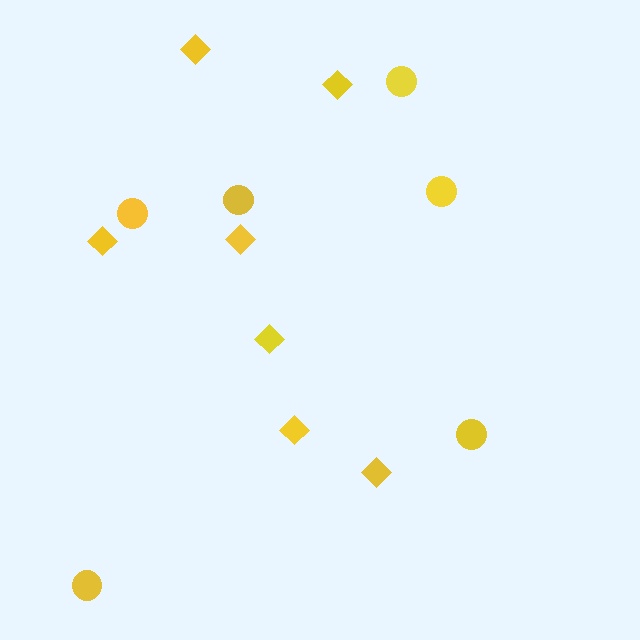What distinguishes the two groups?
There are 2 groups: one group of circles (6) and one group of diamonds (7).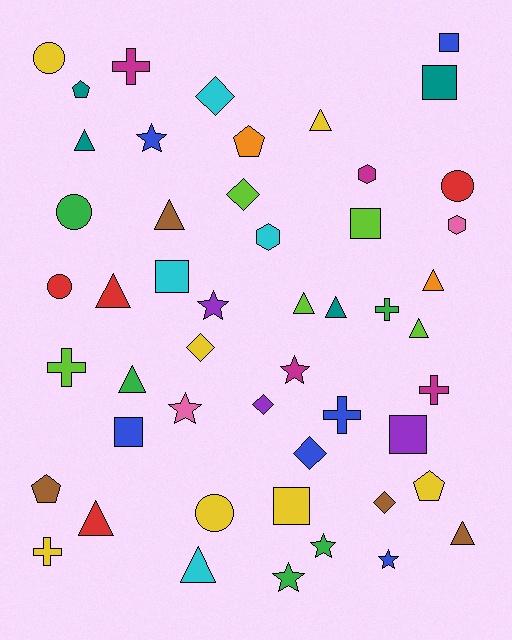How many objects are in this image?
There are 50 objects.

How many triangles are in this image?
There are 12 triangles.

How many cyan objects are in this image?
There are 4 cyan objects.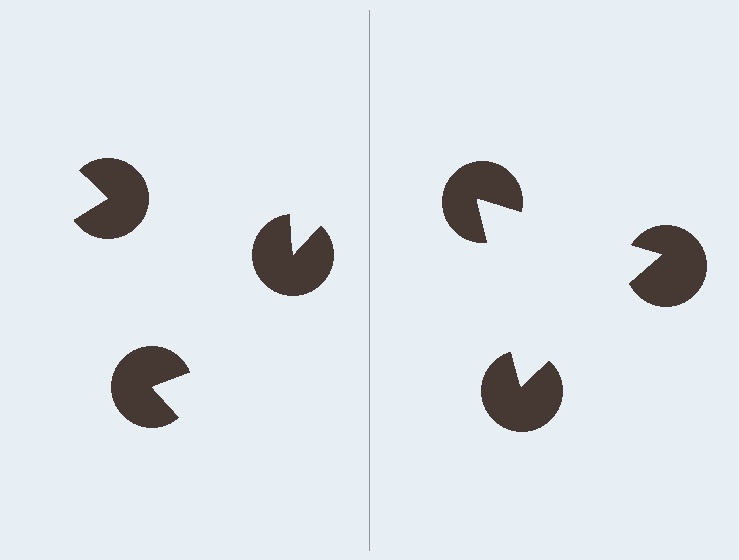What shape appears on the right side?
An illusory triangle.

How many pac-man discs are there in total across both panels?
6 — 3 on each side.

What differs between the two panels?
The pac-man discs are positioned identically on both sides; only the wedge orientations differ. On the right they align to a triangle; on the left they are misaligned.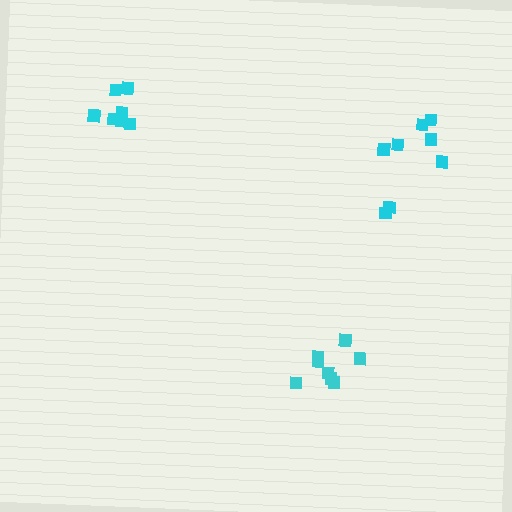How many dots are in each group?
Group 1: 8 dots, Group 2: 7 dots, Group 3: 8 dots (23 total).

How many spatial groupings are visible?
There are 3 spatial groupings.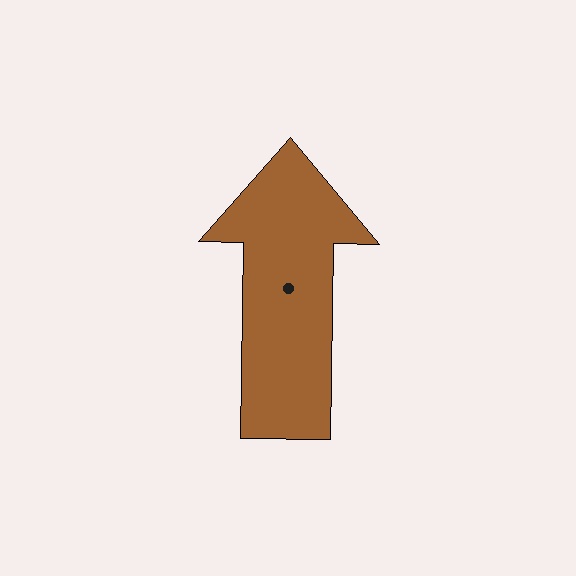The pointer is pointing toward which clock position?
Roughly 12 o'clock.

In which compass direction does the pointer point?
North.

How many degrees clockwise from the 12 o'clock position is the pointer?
Approximately 1 degrees.